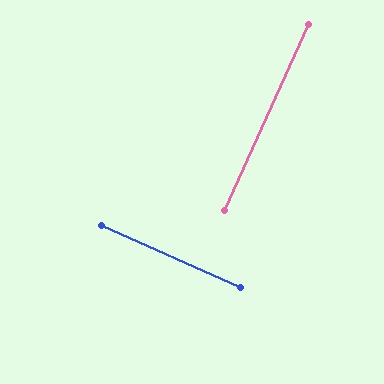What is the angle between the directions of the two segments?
Approximately 90 degrees.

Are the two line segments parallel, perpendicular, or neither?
Perpendicular — they meet at approximately 90°.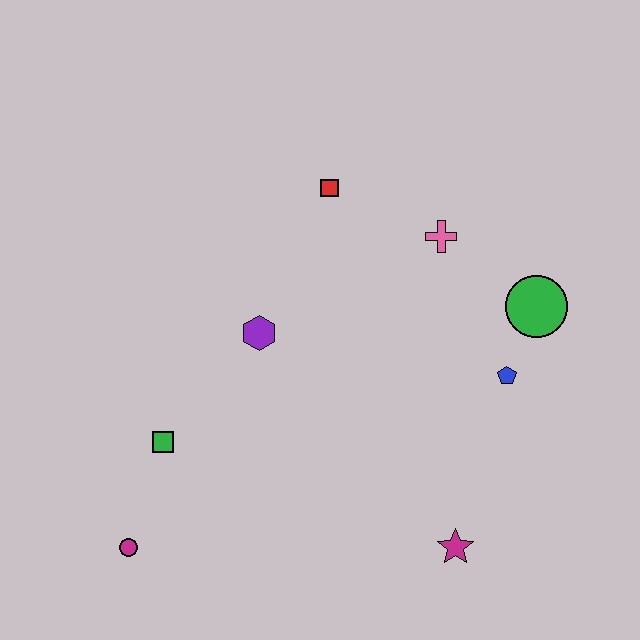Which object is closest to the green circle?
The blue pentagon is closest to the green circle.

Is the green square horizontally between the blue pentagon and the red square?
No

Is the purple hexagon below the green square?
No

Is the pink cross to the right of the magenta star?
No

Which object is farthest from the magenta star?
The red square is farthest from the magenta star.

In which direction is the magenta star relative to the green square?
The magenta star is to the right of the green square.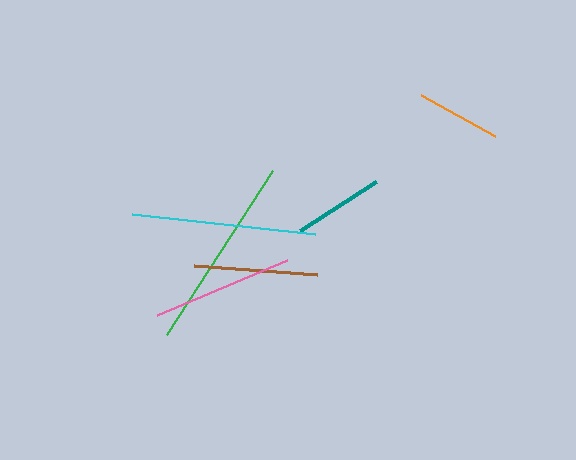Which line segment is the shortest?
The orange line is the shortest at approximately 85 pixels.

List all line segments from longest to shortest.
From longest to shortest: green, cyan, pink, brown, teal, orange.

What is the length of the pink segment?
The pink segment is approximately 141 pixels long.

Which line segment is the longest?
The green line is the longest at approximately 195 pixels.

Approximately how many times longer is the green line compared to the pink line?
The green line is approximately 1.4 times the length of the pink line.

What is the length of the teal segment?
The teal segment is approximately 91 pixels long.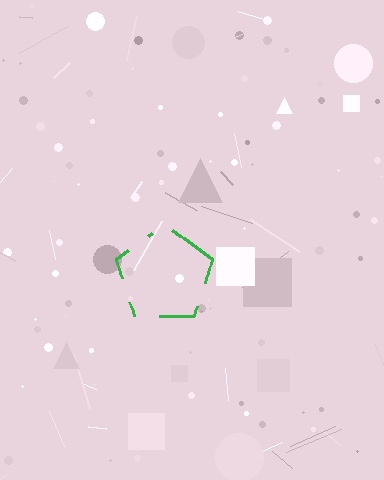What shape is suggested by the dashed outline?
The dashed outline suggests a pentagon.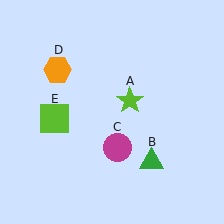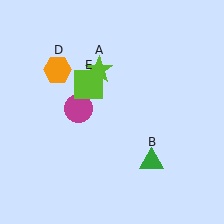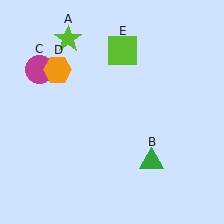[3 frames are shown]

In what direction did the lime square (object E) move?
The lime square (object E) moved up and to the right.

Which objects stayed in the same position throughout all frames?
Green triangle (object B) and orange hexagon (object D) remained stationary.